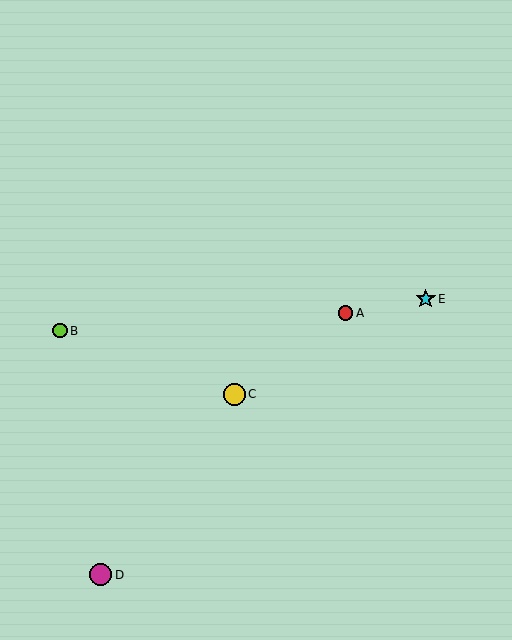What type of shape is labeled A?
Shape A is a red circle.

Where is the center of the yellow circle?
The center of the yellow circle is at (235, 394).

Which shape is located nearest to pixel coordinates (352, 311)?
The red circle (labeled A) at (346, 313) is nearest to that location.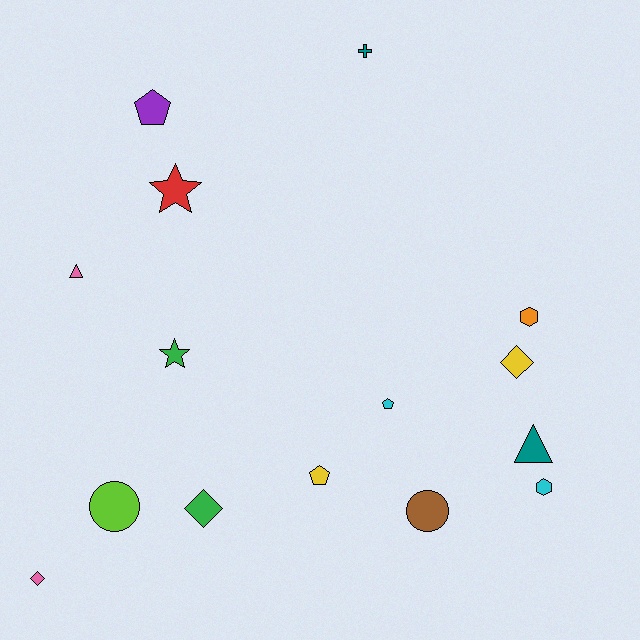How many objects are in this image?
There are 15 objects.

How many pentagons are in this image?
There are 3 pentagons.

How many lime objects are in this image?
There is 1 lime object.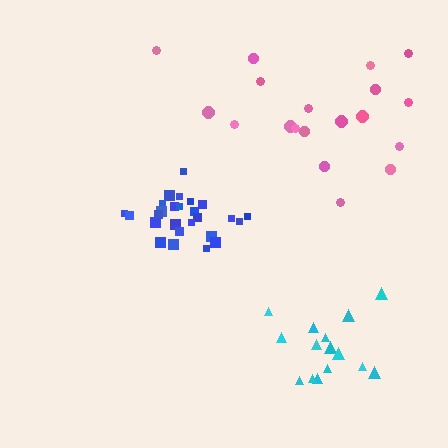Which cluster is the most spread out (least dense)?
Pink.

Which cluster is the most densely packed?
Blue.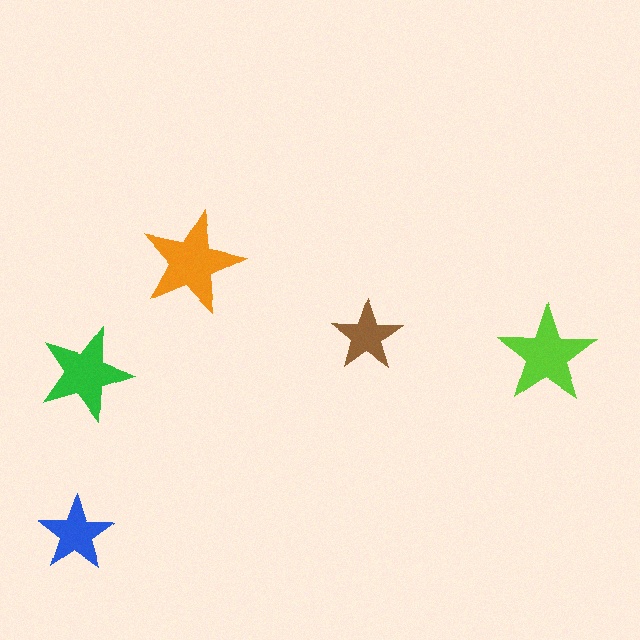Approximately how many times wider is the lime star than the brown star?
About 1.5 times wider.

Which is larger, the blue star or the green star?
The green one.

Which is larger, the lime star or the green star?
The lime one.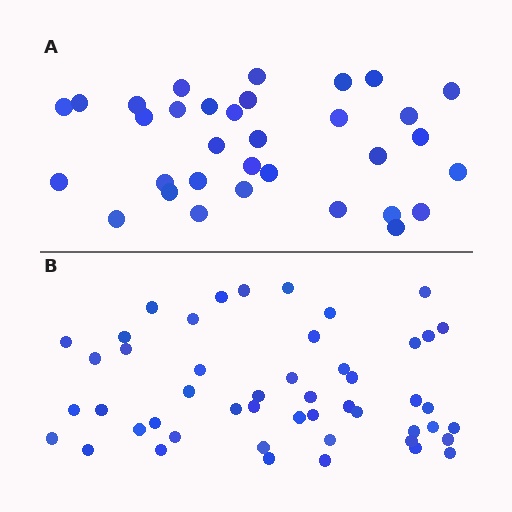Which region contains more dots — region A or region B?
Region B (the bottom region) has more dots.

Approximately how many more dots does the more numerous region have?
Region B has approximately 15 more dots than region A.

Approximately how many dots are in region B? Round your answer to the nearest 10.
About 50 dots. (The exact count is 49, which rounds to 50.)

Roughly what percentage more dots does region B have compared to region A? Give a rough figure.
About 50% more.